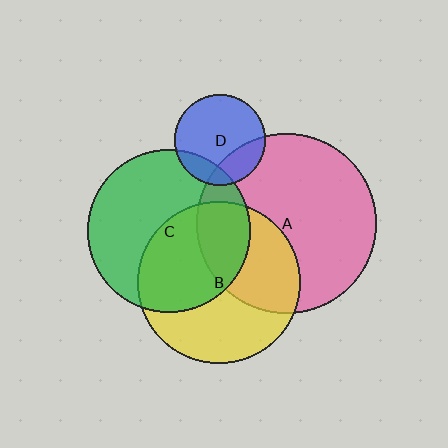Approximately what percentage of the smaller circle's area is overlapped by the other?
Approximately 20%.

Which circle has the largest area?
Circle A (pink).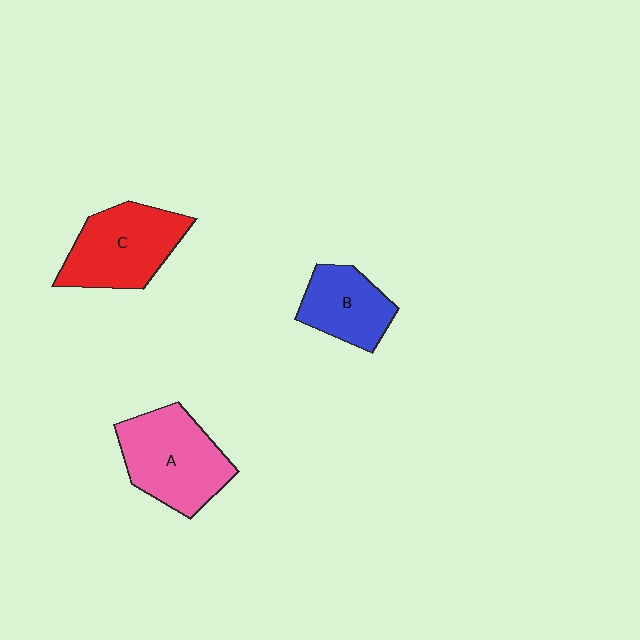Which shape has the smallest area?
Shape B (blue).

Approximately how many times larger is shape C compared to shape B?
Approximately 1.4 times.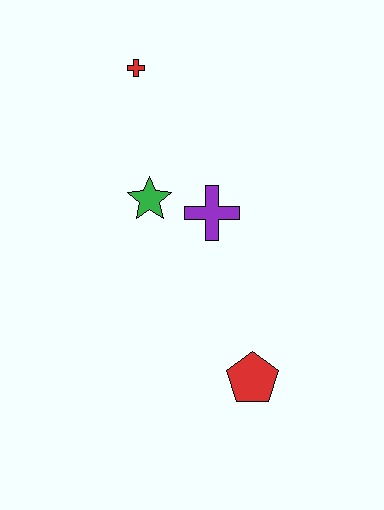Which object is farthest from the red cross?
The red pentagon is farthest from the red cross.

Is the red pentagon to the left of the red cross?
No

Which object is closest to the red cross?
The green star is closest to the red cross.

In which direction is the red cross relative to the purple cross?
The red cross is above the purple cross.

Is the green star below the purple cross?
No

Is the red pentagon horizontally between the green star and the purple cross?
No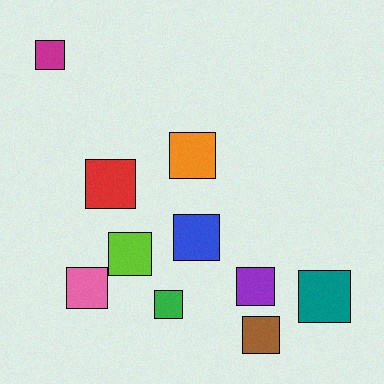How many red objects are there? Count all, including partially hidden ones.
There is 1 red object.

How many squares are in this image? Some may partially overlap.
There are 10 squares.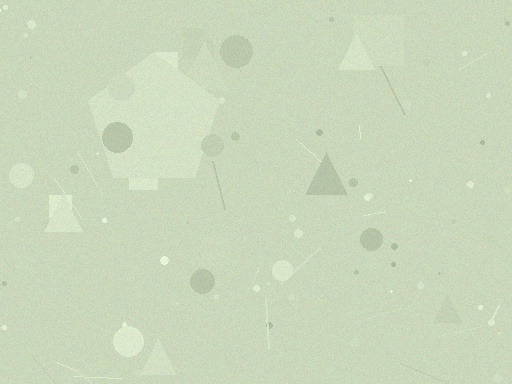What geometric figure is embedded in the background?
A pentagon is embedded in the background.